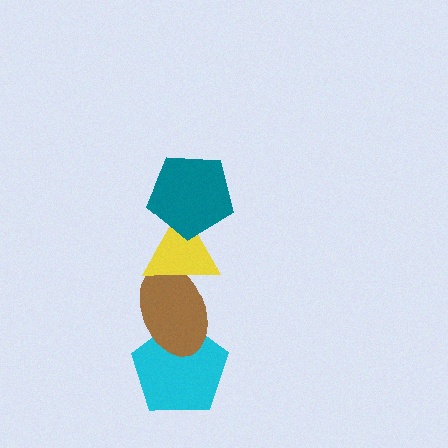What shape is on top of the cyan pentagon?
The brown ellipse is on top of the cyan pentagon.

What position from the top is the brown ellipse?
The brown ellipse is 3rd from the top.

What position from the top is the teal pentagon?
The teal pentagon is 1st from the top.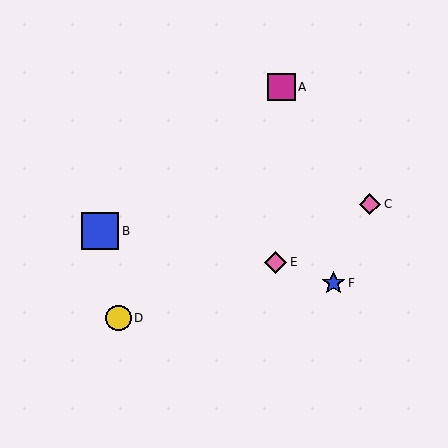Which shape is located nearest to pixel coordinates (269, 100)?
The magenta square (labeled A) at (281, 87) is nearest to that location.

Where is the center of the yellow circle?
The center of the yellow circle is at (119, 318).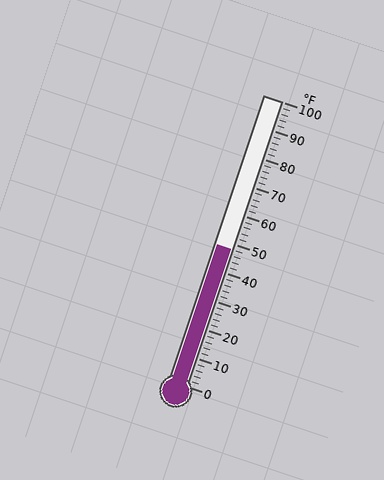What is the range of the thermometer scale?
The thermometer scale ranges from 0°F to 100°F.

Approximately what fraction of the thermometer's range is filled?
The thermometer is filled to approximately 50% of its range.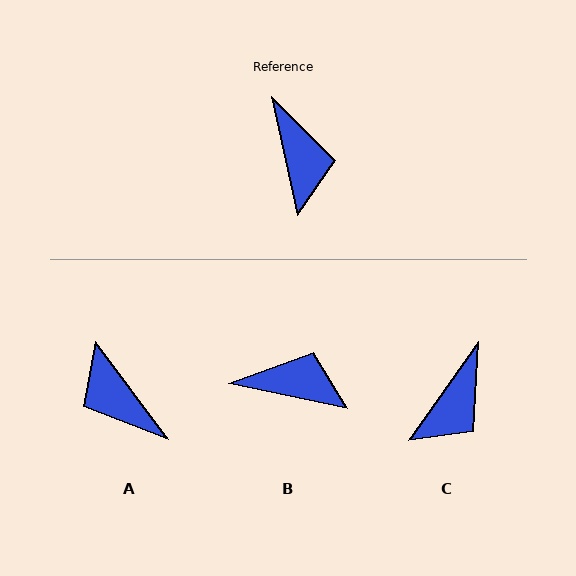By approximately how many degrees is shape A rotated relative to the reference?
Approximately 156 degrees clockwise.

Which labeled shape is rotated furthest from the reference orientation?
A, about 156 degrees away.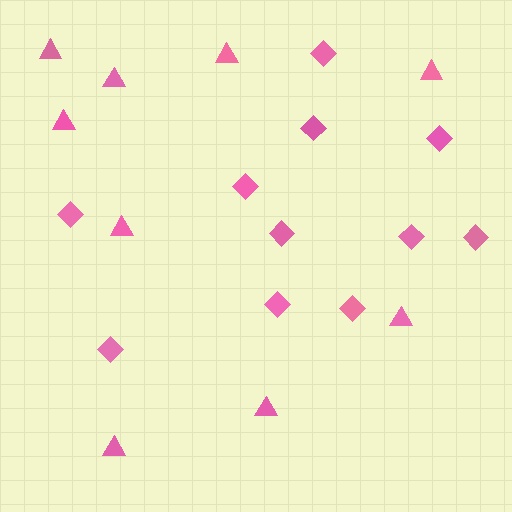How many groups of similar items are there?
There are 2 groups: one group of diamonds (11) and one group of triangles (9).